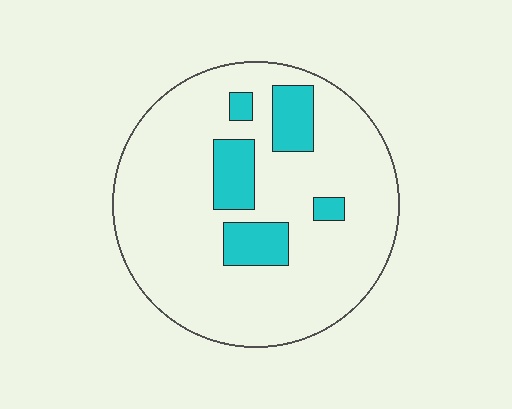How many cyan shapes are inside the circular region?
5.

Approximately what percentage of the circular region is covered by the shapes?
Approximately 15%.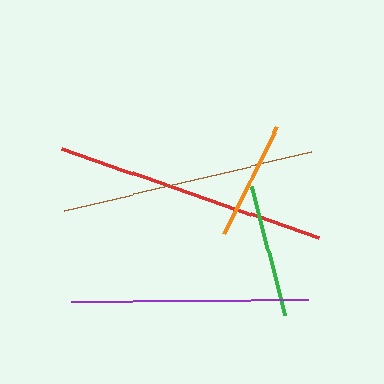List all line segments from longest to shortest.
From longest to shortest: red, brown, purple, green, orange.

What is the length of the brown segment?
The brown segment is approximately 253 pixels long.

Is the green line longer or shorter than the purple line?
The purple line is longer than the green line.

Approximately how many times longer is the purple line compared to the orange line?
The purple line is approximately 2.0 times the length of the orange line.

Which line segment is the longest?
The red line is the longest at approximately 273 pixels.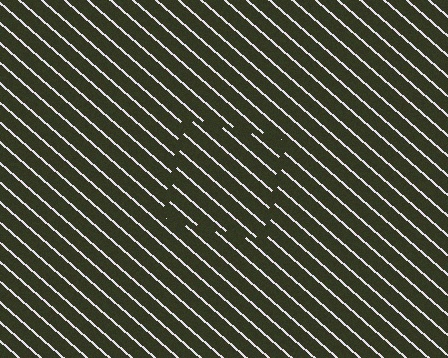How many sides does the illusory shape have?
4 sides — the line-ends trace a square.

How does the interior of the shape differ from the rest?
The interior of the shape contains the same grating, shifted by half a period — the contour is defined by the phase discontinuity where line-ends from the inner and outer gratings abut.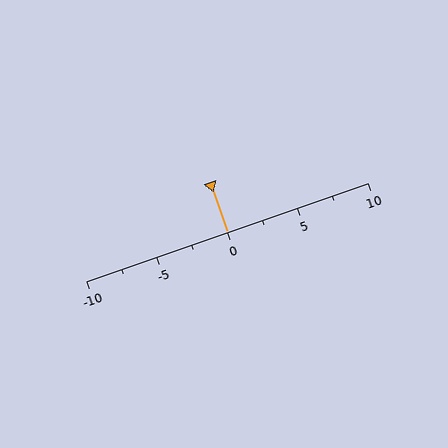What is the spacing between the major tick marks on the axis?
The major ticks are spaced 5 apart.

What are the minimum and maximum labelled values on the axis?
The axis runs from -10 to 10.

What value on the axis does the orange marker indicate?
The marker indicates approximately 0.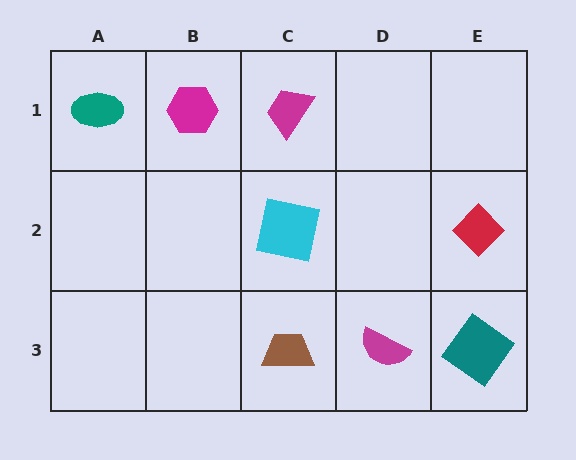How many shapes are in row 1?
3 shapes.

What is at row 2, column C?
A cyan square.